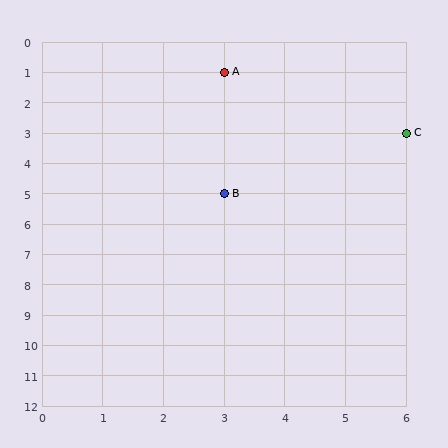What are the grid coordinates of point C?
Point C is at grid coordinates (6, 3).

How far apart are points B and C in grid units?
Points B and C are 3 columns and 2 rows apart (about 3.6 grid units diagonally).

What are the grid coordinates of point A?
Point A is at grid coordinates (3, 1).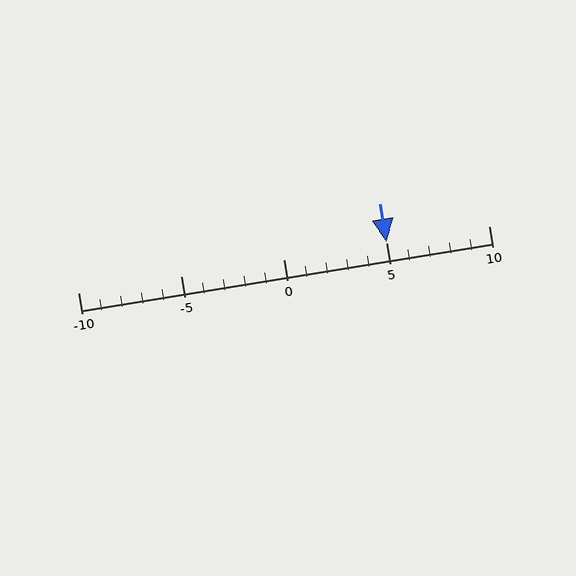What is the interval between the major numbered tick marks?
The major tick marks are spaced 5 units apart.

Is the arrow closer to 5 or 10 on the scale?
The arrow is closer to 5.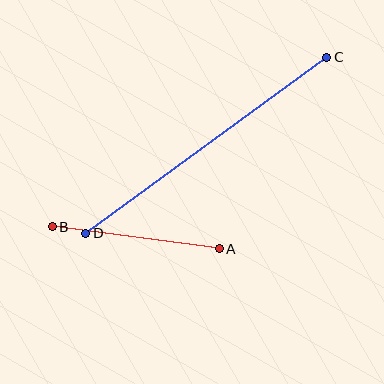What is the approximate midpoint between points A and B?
The midpoint is at approximately (136, 238) pixels.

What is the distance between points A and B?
The distance is approximately 169 pixels.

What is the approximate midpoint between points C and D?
The midpoint is at approximately (206, 145) pixels.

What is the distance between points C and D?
The distance is approximately 299 pixels.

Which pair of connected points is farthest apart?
Points C and D are farthest apart.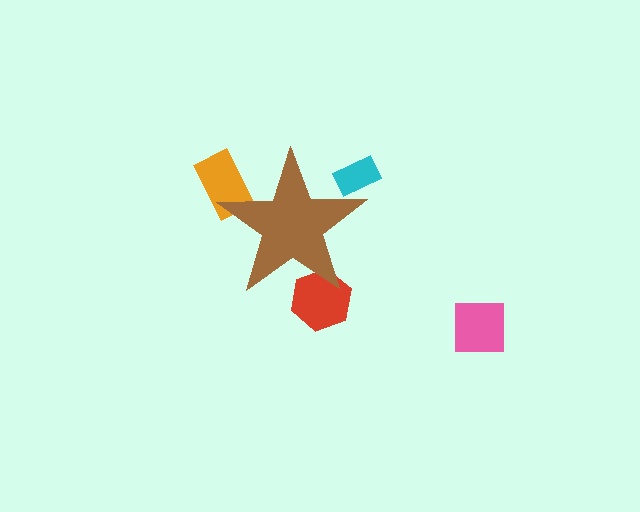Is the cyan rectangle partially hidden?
Yes, the cyan rectangle is partially hidden behind the brown star.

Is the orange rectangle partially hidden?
Yes, the orange rectangle is partially hidden behind the brown star.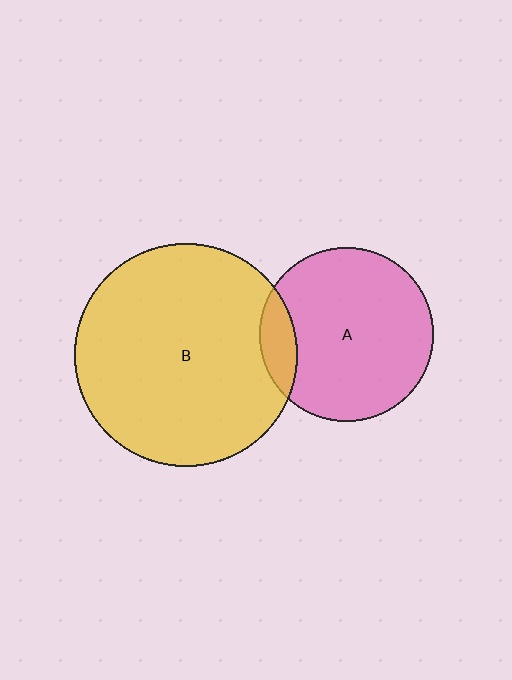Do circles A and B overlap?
Yes.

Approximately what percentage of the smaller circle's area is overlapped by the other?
Approximately 10%.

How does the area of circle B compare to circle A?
Approximately 1.6 times.